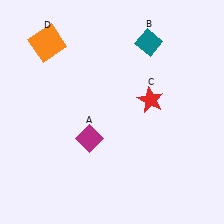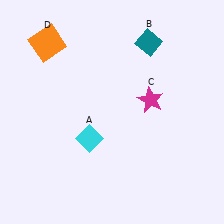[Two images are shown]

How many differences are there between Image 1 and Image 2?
There are 2 differences between the two images.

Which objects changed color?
A changed from magenta to cyan. C changed from red to magenta.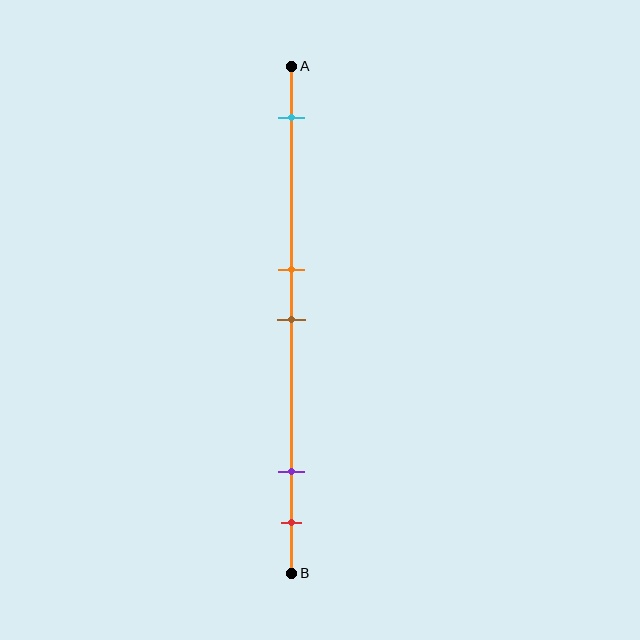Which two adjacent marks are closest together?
The orange and brown marks are the closest adjacent pair.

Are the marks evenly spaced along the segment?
No, the marks are not evenly spaced.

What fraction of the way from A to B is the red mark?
The red mark is approximately 90% (0.9) of the way from A to B.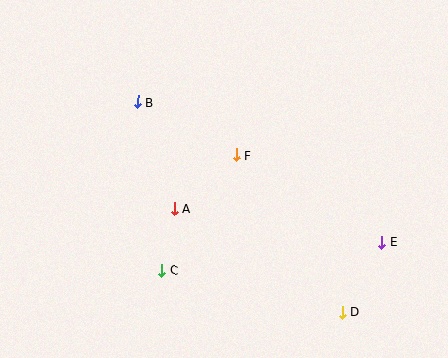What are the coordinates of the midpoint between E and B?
The midpoint between E and B is at (260, 172).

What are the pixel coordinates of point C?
Point C is at (162, 270).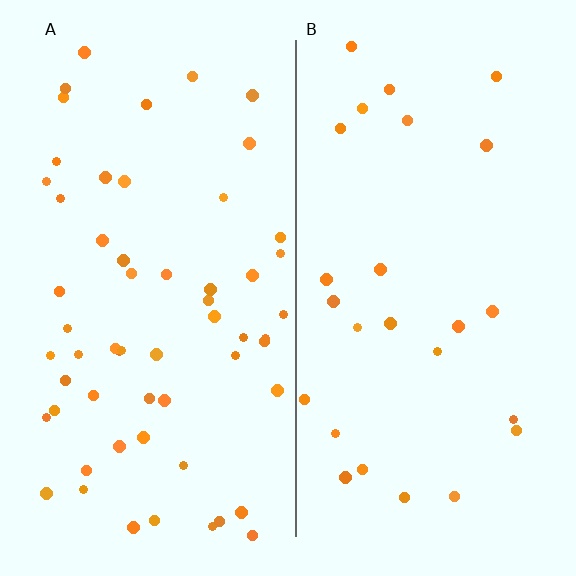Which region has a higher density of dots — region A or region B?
A (the left).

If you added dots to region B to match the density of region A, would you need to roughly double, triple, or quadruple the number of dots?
Approximately double.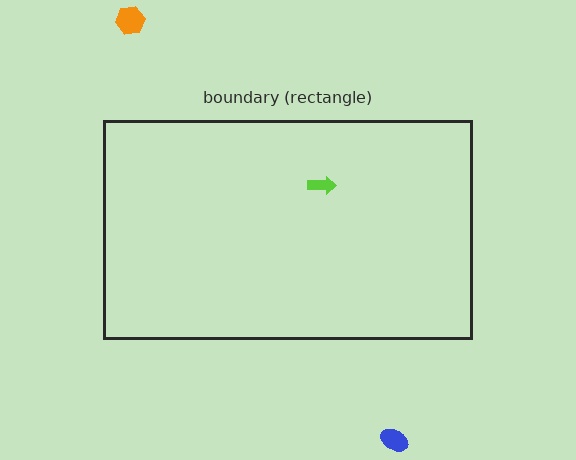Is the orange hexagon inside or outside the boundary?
Outside.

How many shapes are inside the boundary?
1 inside, 2 outside.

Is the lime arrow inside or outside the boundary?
Inside.